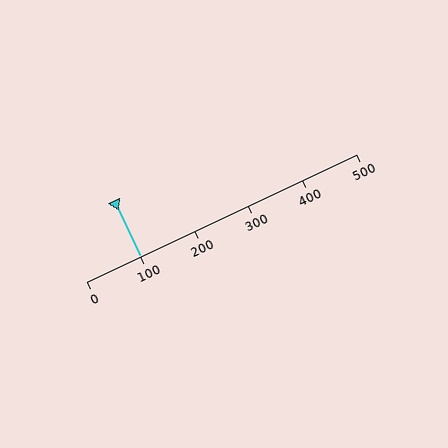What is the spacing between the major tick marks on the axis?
The major ticks are spaced 100 apart.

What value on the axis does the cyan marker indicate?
The marker indicates approximately 100.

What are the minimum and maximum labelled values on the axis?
The axis runs from 0 to 500.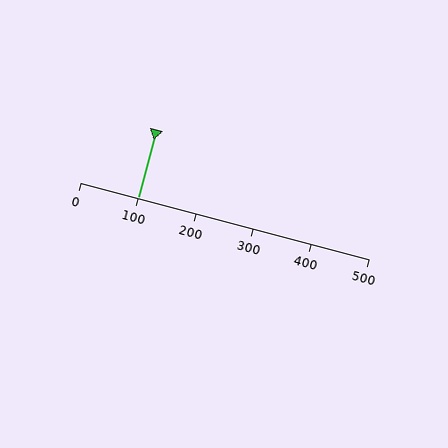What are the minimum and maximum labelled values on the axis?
The axis runs from 0 to 500.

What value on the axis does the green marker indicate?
The marker indicates approximately 100.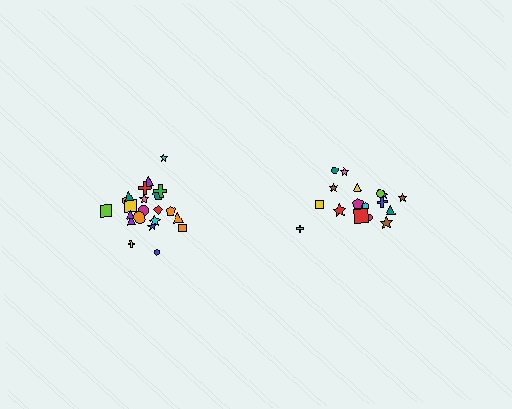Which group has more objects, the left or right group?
The left group.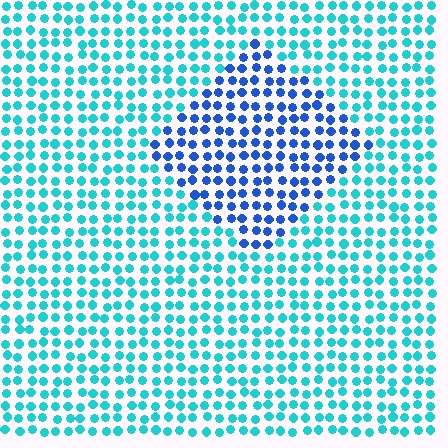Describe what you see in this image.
The image is filled with small cyan elements in a uniform arrangement. A diamond-shaped region is visible where the elements are tinted to a slightly different hue, forming a subtle color boundary.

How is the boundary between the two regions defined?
The boundary is defined purely by a slight shift in hue (about 41 degrees). Spacing, size, and orientation are identical on both sides.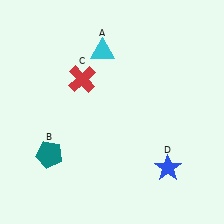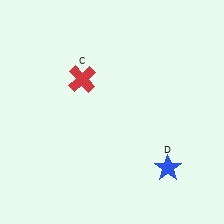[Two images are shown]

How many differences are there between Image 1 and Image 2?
There are 2 differences between the two images.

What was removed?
The cyan triangle (A), the teal pentagon (B) were removed in Image 2.